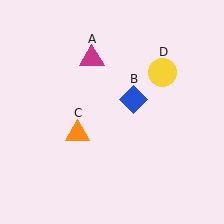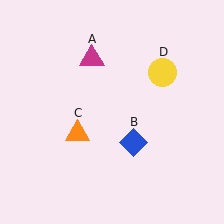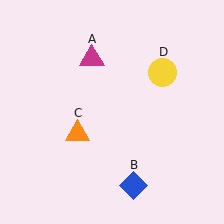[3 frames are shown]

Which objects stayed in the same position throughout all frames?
Magenta triangle (object A) and orange triangle (object C) and yellow circle (object D) remained stationary.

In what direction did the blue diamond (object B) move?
The blue diamond (object B) moved down.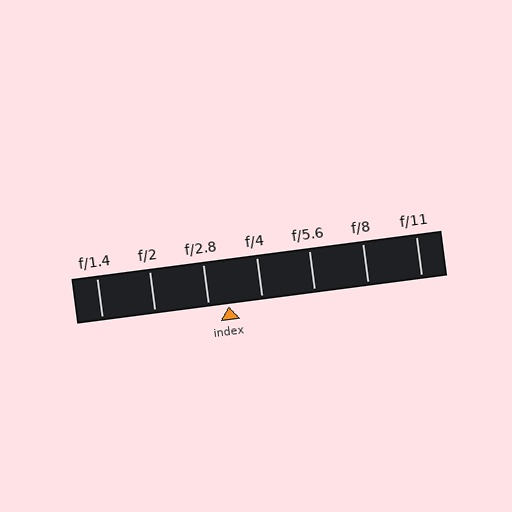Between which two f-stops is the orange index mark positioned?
The index mark is between f/2.8 and f/4.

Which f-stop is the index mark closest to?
The index mark is closest to f/2.8.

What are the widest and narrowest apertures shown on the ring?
The widest aperture shown is f/1.4 and the narrowest is f/11.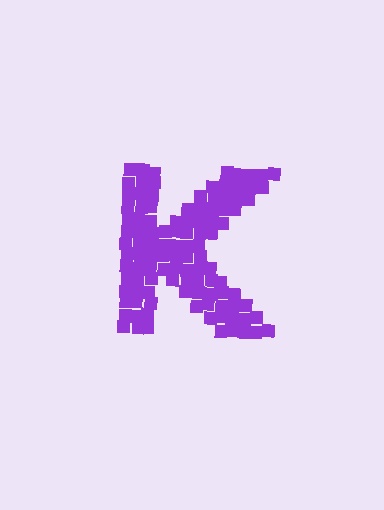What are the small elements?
The small elements are squares.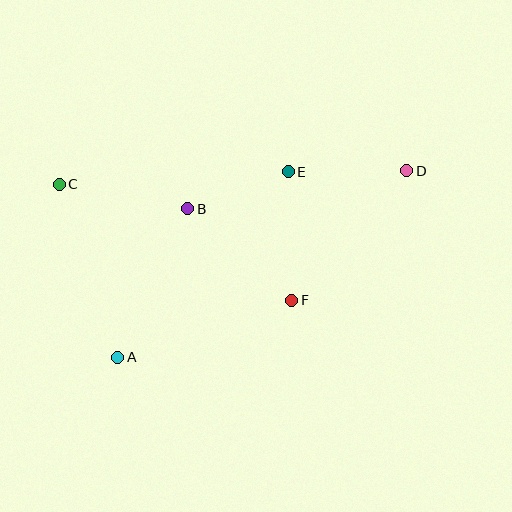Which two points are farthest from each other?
Points C and D are farthest from each other.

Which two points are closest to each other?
Points B and E are closest to each other.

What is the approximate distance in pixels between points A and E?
The distance between A and E is approximately 252 pixels.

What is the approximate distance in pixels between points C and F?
The distance between C and F is approximately 260 pixels.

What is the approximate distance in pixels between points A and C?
The distance between A and C is approximately 182 pixels.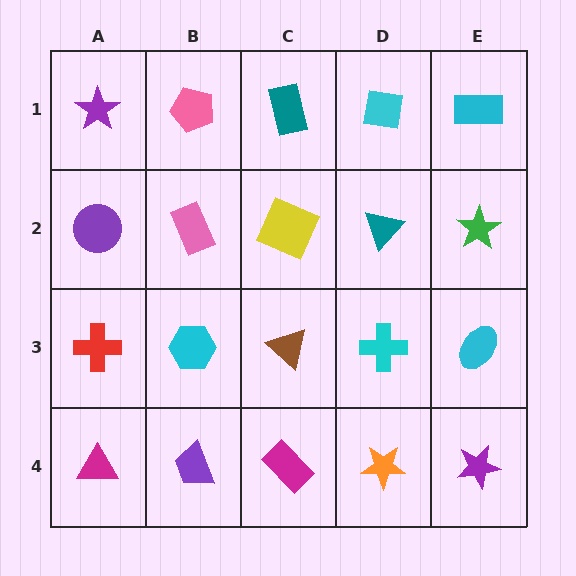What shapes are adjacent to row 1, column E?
A green star (row 2, column E), a cyan square (row 1, column D).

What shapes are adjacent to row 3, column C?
A yellow square (row 2, column C), a magenta rectangle (row 4, column C), a cyan hexagon (row 3, column B), a cyan cross (row 3, column D).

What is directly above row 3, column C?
A yellow square.